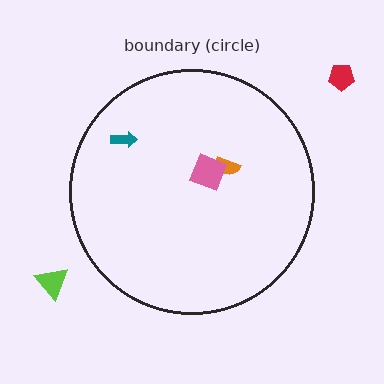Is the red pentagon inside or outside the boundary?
Outside.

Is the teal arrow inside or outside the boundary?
Inside.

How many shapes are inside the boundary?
3 inside, 2 outside.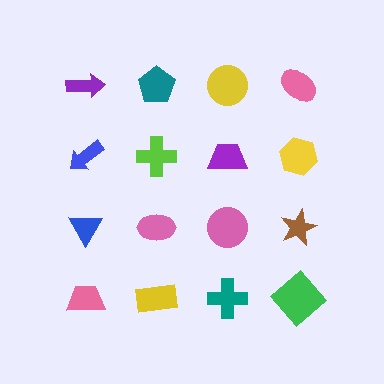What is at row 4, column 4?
A green diamond.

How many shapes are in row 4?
4 shapes.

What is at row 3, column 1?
A blue triangle.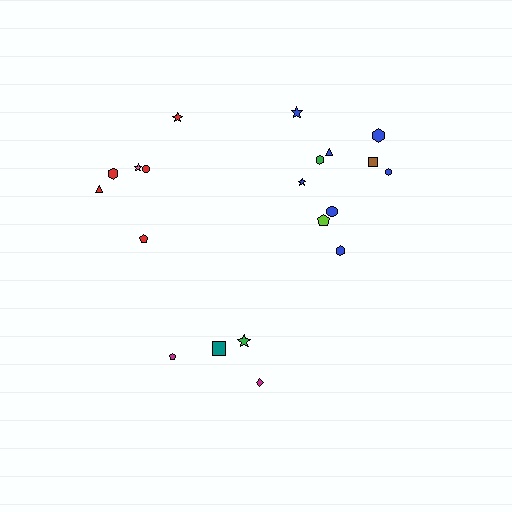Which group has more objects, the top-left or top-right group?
The top-right group.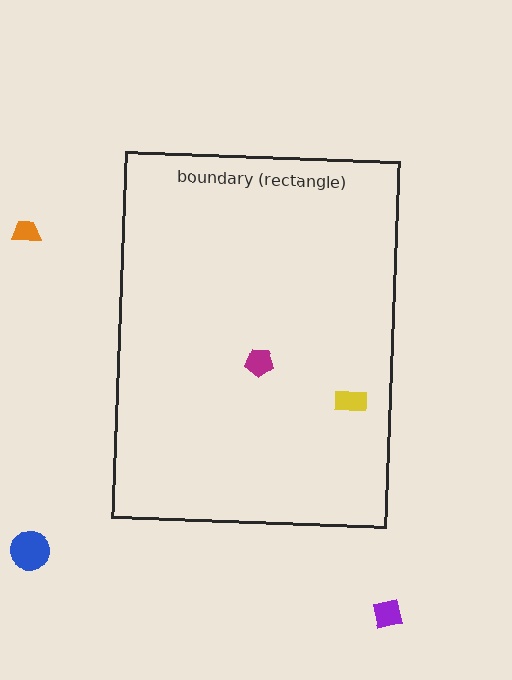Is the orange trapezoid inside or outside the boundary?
Outside.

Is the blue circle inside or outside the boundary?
Outside.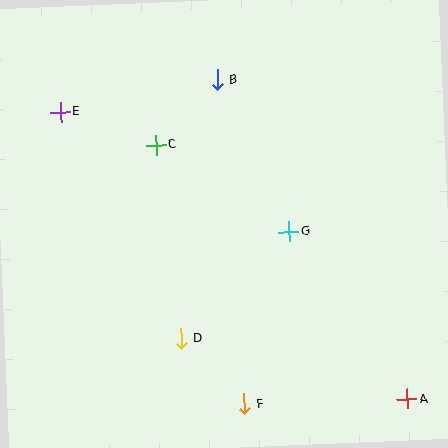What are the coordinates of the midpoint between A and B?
The midpoint between A and B is at (312, 240).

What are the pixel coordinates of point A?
Point A is at (407, 399).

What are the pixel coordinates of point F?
Point F is at (244, 404).